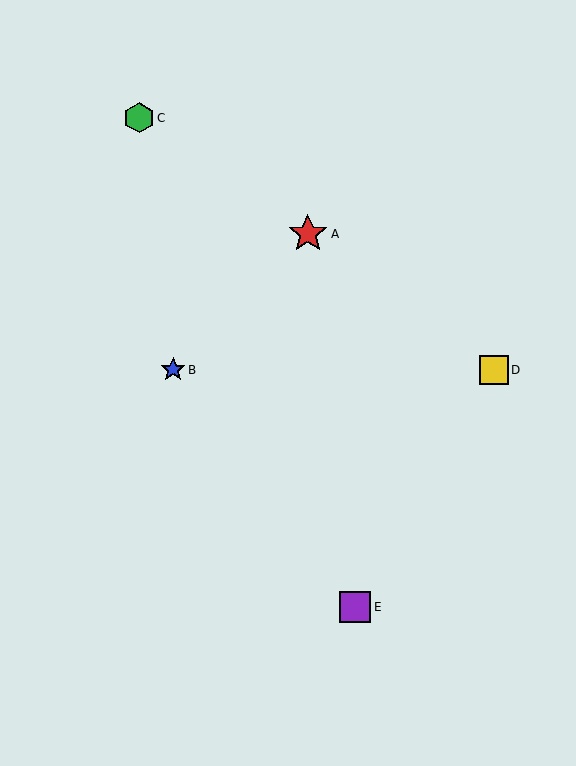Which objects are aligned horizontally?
Objects B, D are aligned horizontally.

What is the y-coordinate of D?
Object D is at y≈370.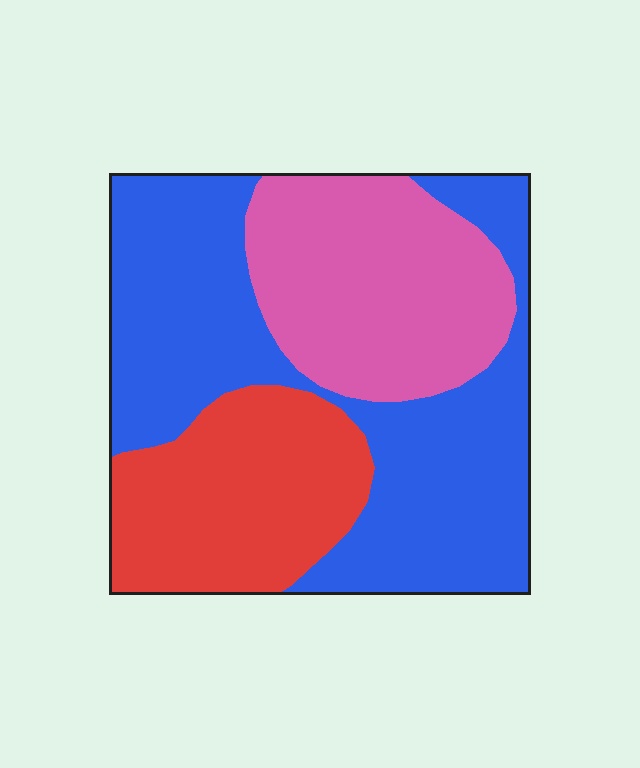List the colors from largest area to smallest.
From largest to smallest: blue, pink, red.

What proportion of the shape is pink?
Pink takes up about one quarter (1/4) of the shape.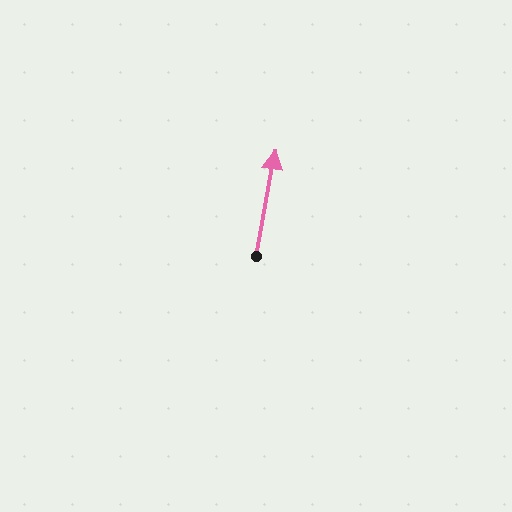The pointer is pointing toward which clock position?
Roughly 12 o'clock.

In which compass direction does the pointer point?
North.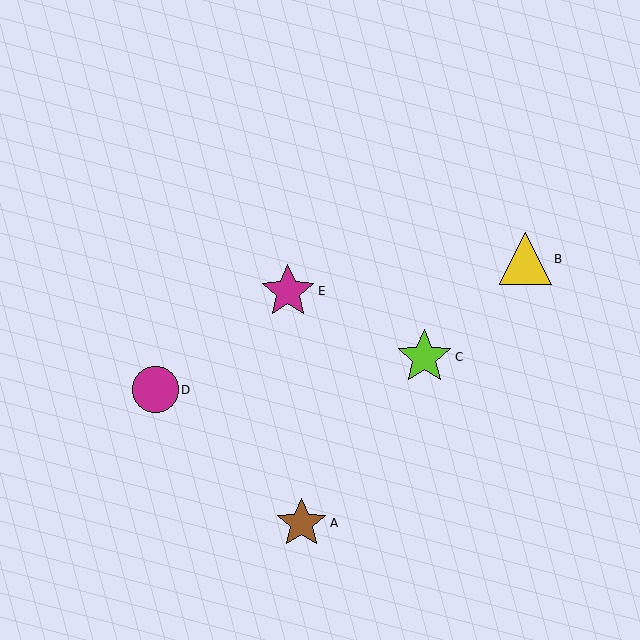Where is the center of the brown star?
The center of the brown star is at (302, 523).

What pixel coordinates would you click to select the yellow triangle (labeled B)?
Click at (525, 259) to select the yellow triangle B.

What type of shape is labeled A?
Shape A is a brown star.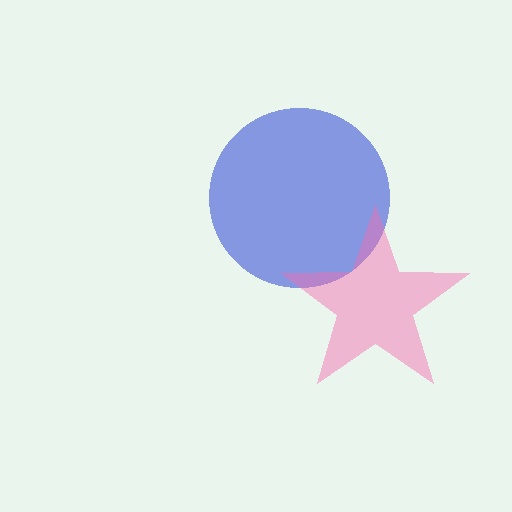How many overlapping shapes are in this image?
There are 2 overlapping shapes in the image.